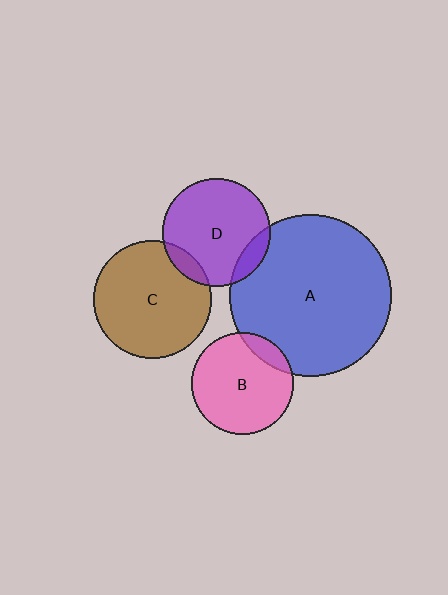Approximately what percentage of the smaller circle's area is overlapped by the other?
Approximately 10%.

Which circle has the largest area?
Circle A (blue).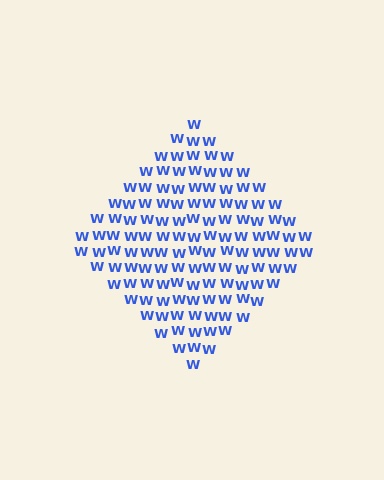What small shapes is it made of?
It is made of small letter W's.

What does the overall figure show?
The overall figure shows a diamond.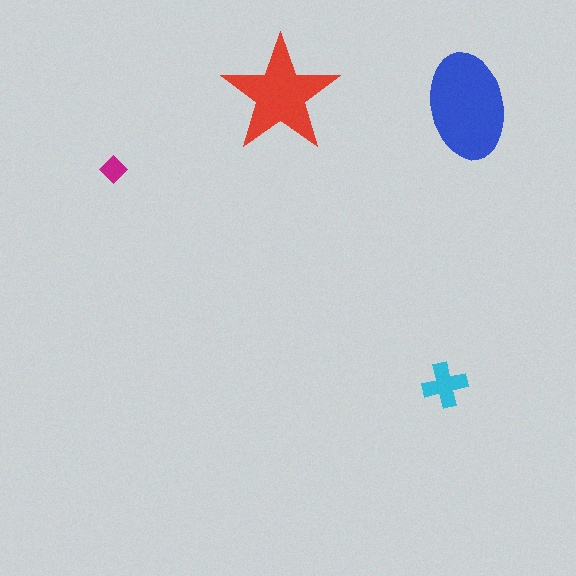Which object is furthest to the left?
The magenta diamond is leftmost.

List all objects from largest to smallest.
The blue ellipse, the red star, the cyan cross, the magenta diamond.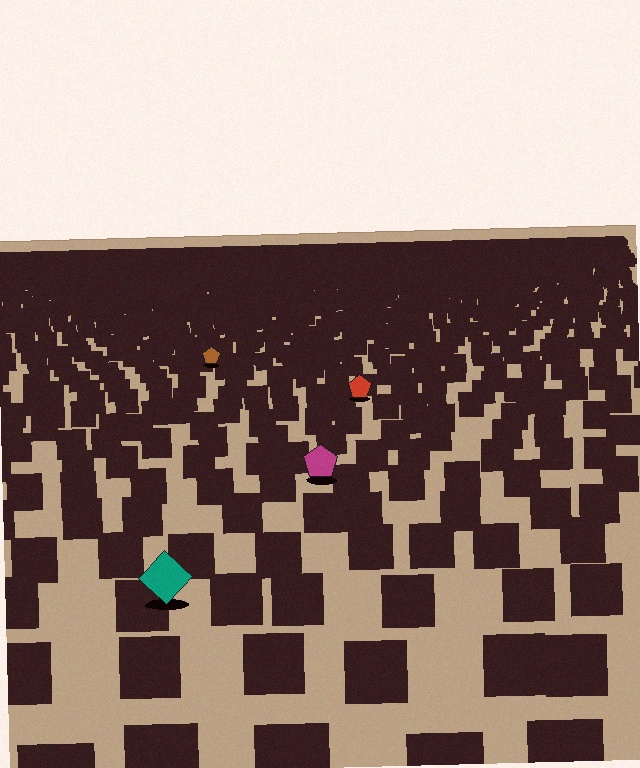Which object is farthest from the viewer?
The brown pentagon is farthest from the viewer. It appears smaller and the ground texture around it is denser.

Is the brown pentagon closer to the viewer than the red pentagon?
No. The red pentagon is closer — you can tell from the texture gradient: the ground texture is coarser near it.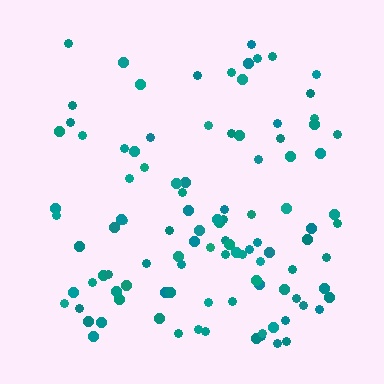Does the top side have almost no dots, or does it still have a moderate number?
Still a moderate number, just noticeably fewer than the bottom.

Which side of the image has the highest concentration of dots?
The bottom.